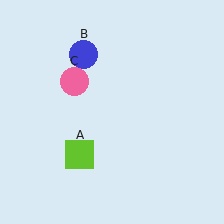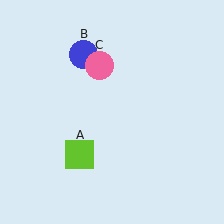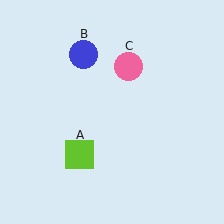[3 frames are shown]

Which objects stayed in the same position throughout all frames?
Lime square (object A) and blue circle (object B) remained stationary.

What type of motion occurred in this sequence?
The pink circle (object C) rotated clockwise around the center of the scene.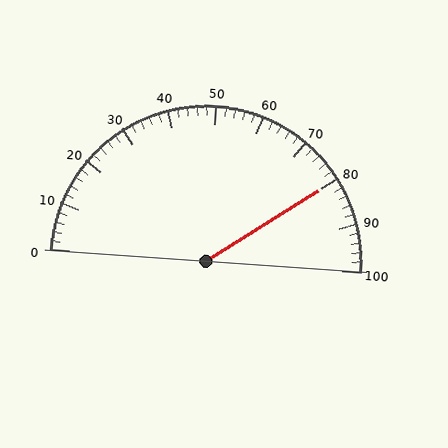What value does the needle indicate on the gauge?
The needle indicates approximately 80.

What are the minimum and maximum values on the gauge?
The gauge ranges from 0 to 100.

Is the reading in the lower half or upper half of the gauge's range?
The reading is in the upper half of the range (0 to 100).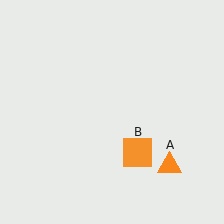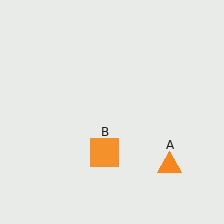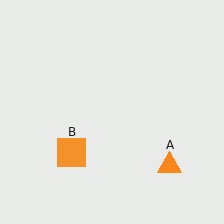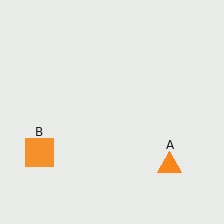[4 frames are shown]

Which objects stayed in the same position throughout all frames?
Orange triangle (object A) remained stationary.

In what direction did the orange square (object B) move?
The orange square (object B) moved left.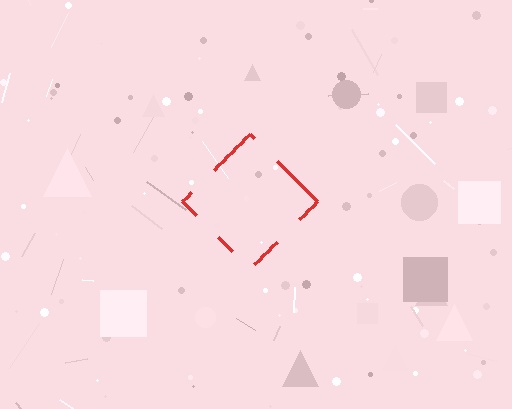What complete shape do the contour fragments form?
The contour fragments form a diamond.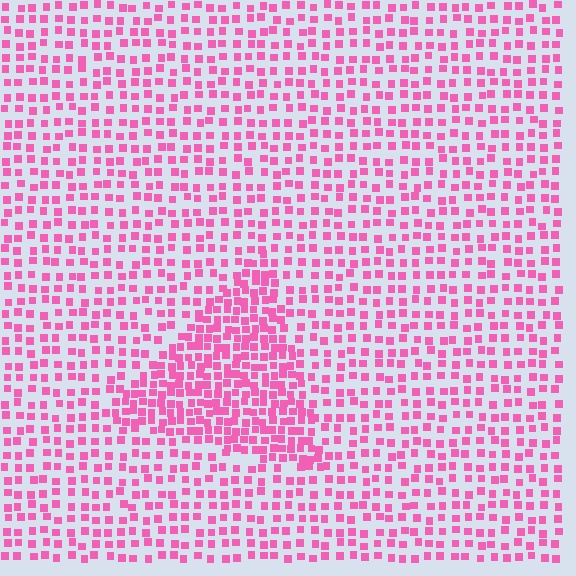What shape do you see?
I see a triangle.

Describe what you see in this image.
The image contains small pink elements arranged at two different densities. A triangle-shaped region is visible where the elements are more densely packed than the surrounding area.